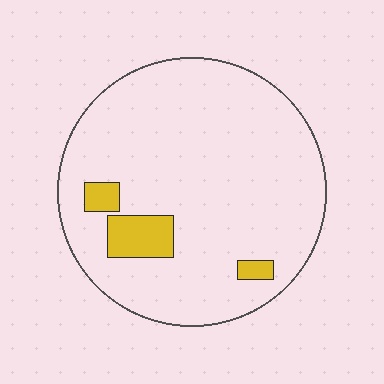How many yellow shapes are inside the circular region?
3.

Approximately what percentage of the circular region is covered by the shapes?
Approximately 10%.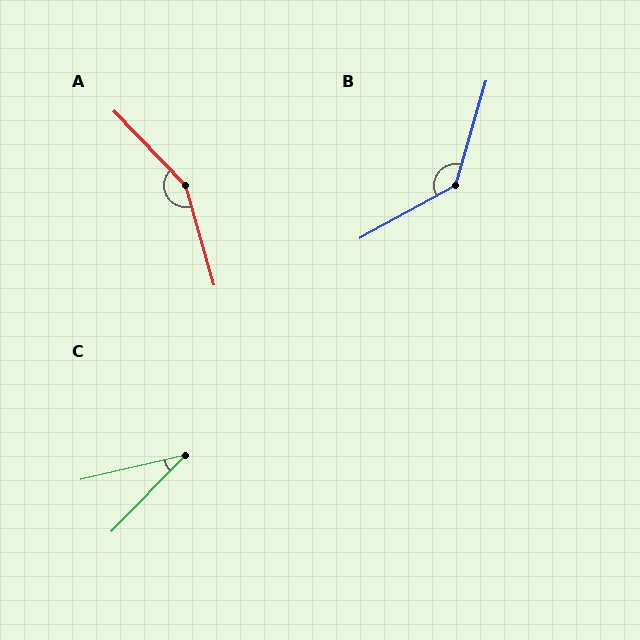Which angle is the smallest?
C, at approximately 32 degrees.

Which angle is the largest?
A, at approximately 152 degrees.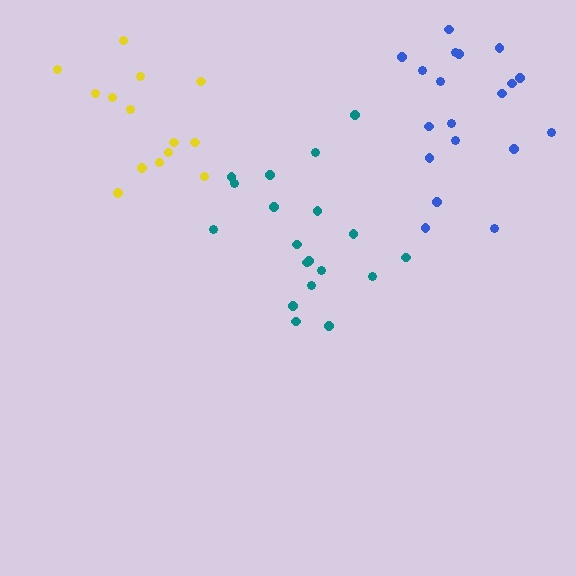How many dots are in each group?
Group 1: 19 dots, Group 2: 19 dots, Group 3: 14 dots (52 total).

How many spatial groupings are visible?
There are 3 spatial groupings.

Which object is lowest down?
The teal cluster is bottommost.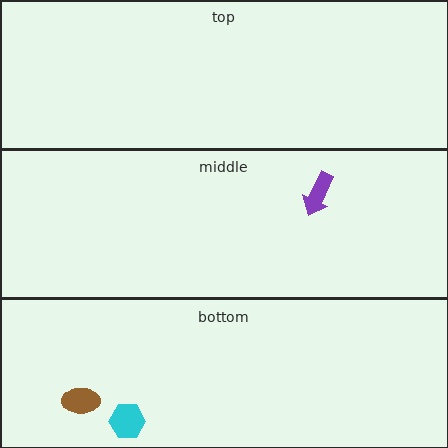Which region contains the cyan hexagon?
The bottom region.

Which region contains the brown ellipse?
The bottom region.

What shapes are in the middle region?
The purple arrow.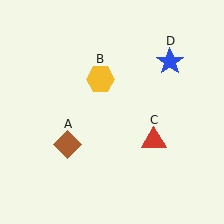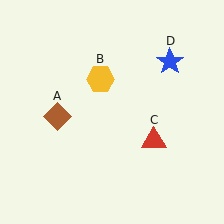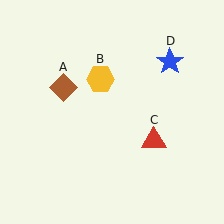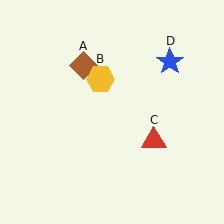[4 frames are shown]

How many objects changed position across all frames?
1 object changed position: brown diamond (object A).